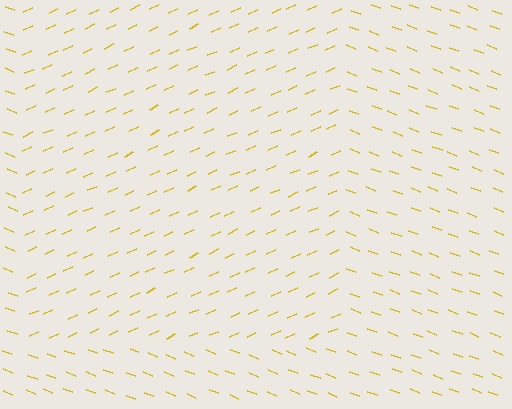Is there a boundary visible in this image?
Yes, there is a texture boundary formed by a change in line orientation.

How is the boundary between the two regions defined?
The boundary is defined purely by a change in line orientation (approximately 45 degrees difference). All lines are the same color and thickness.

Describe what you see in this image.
The image is filled with small yellow line segments. A rectangle region in the image has lines oriented differently from the surrounding lines, creating a visible texture boundary.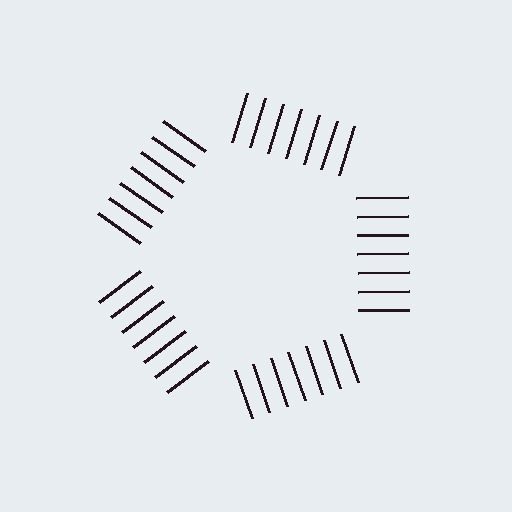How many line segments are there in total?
35 — 7 along each of the 5 edges.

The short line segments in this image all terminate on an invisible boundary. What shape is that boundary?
An illusory pentagon — the line segments terminate on its edges but no continuous stroke is drawn.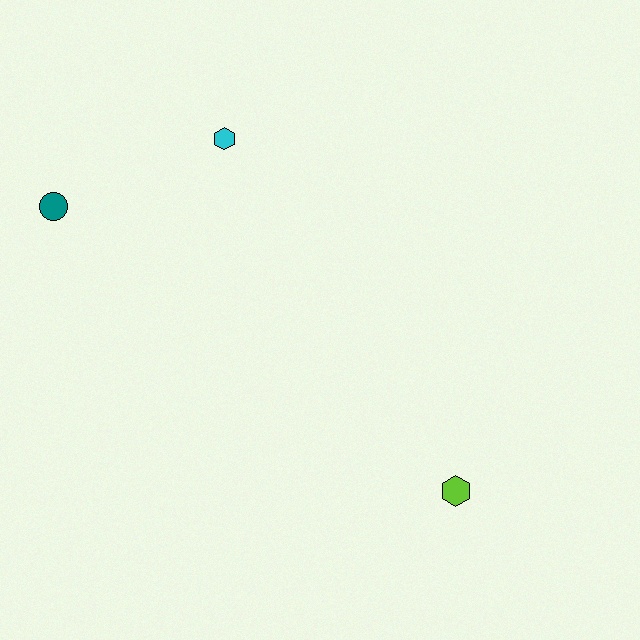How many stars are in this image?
There are no stars.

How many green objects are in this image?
There are no green objects.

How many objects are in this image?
There are 3 objects.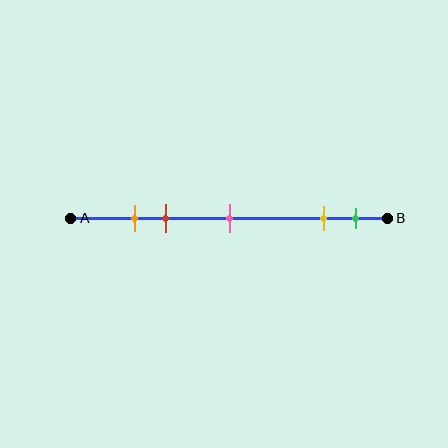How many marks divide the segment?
There are 5 marks dividing the segment.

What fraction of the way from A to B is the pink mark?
The pink mark is approximately 50% (0.5) of the way from A to B.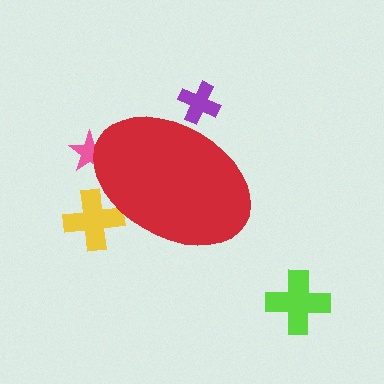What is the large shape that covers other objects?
A red ellipse.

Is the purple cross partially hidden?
Yes, the purple cross is partially hidden behind the red ellipse.